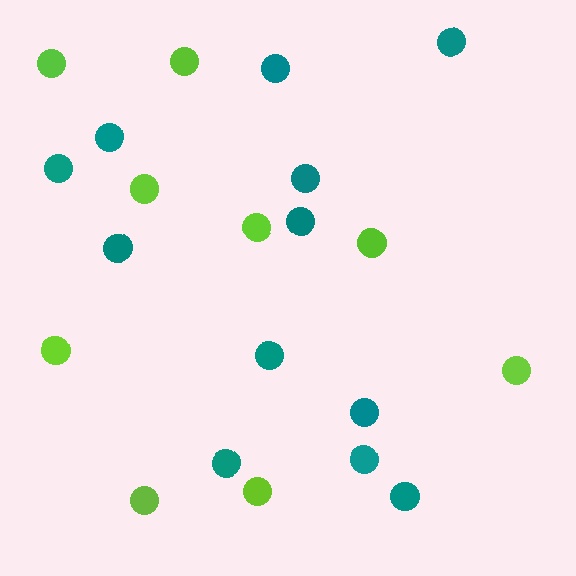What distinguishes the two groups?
There are 2 groups: one group of lime circles (9) and one group of teal circles (12).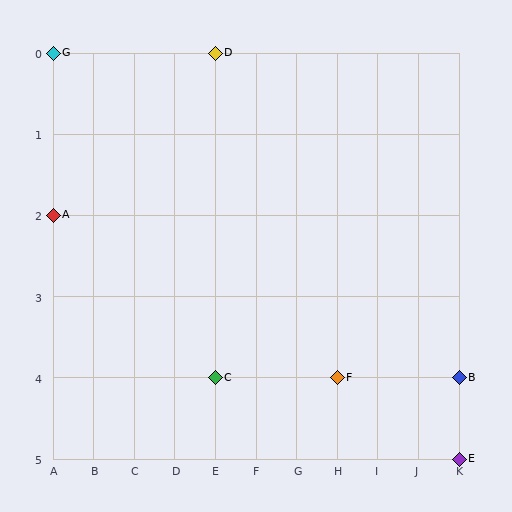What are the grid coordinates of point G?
Point G is at grid coordinates (A, 0).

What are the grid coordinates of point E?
Point E is at grid coordinates (K, 5).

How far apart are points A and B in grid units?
Points A and B are 10 columns and 2 rows apart (about 10.2 grid units diagonally).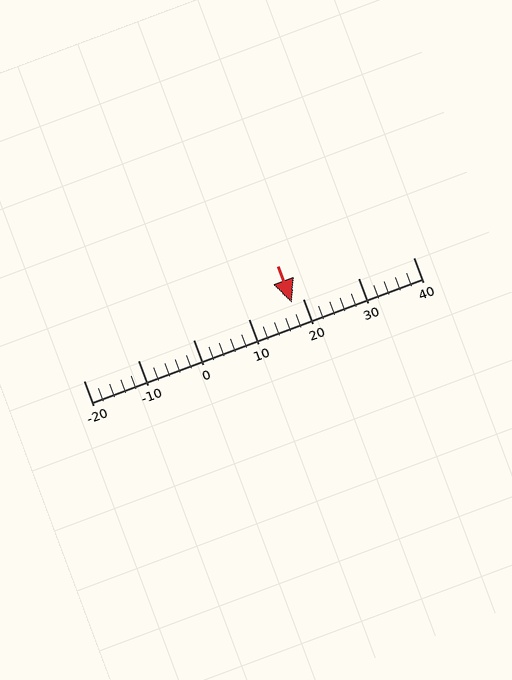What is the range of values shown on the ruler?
The ruler shows values from -20 to 40.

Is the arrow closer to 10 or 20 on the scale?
The arrow is closer to 20.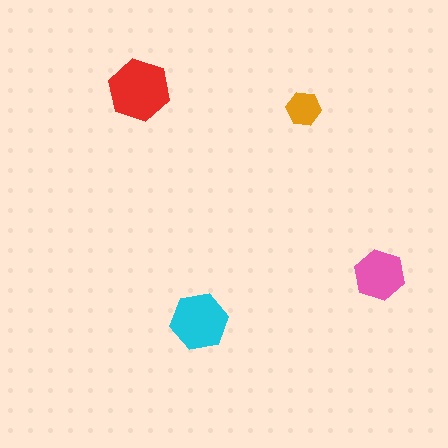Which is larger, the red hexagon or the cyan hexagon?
The red one.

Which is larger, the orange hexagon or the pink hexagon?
The pink one.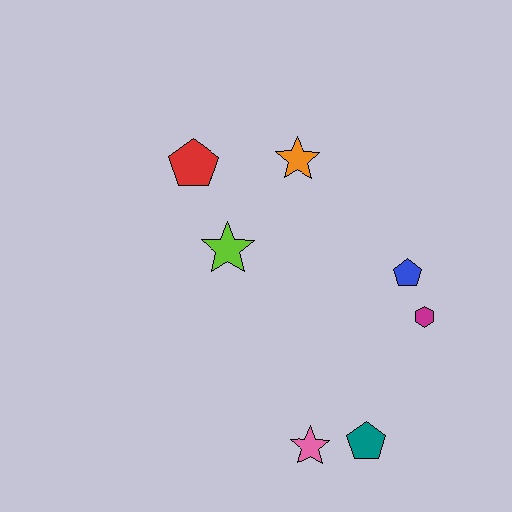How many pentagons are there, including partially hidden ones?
There are 3 pentagons.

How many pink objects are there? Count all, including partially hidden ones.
There is 1 pink object.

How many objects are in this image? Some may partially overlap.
There are 7 objects.